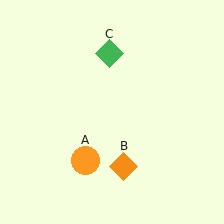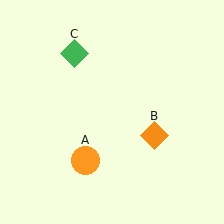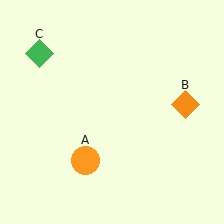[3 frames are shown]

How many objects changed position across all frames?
2 objects changed position: orange diamond (object B), green diamond (object C).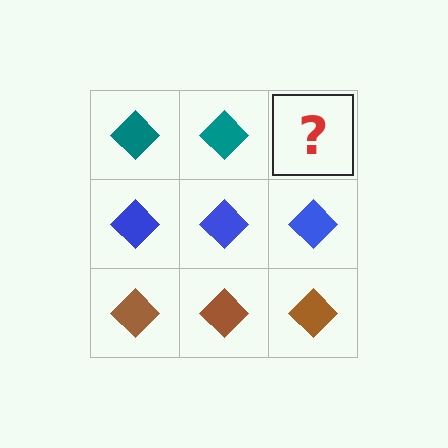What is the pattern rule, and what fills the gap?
The rule is that each row has a consistent color. The gap should be filled with a teal diamond.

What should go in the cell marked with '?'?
The missing cell should contain a teal diamond.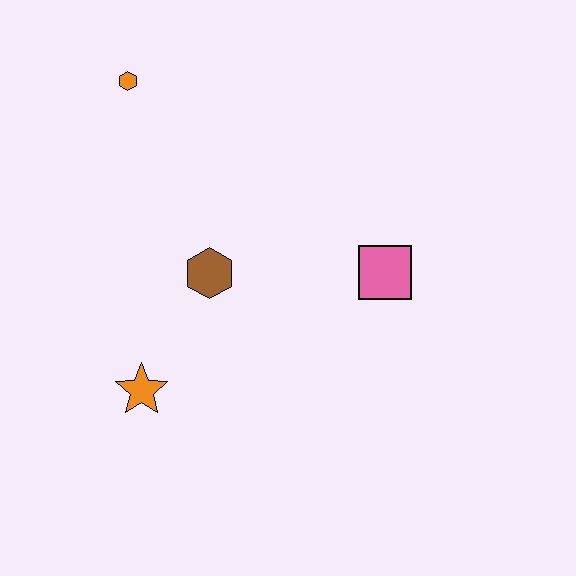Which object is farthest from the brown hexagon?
The orange hexagon is farthest from the brown hexagon.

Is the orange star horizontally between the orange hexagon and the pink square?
Yes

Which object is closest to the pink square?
The brown hexagon is closest to the pink square.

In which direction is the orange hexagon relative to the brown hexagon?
The orange hexagon is above the brown hexagon.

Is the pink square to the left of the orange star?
No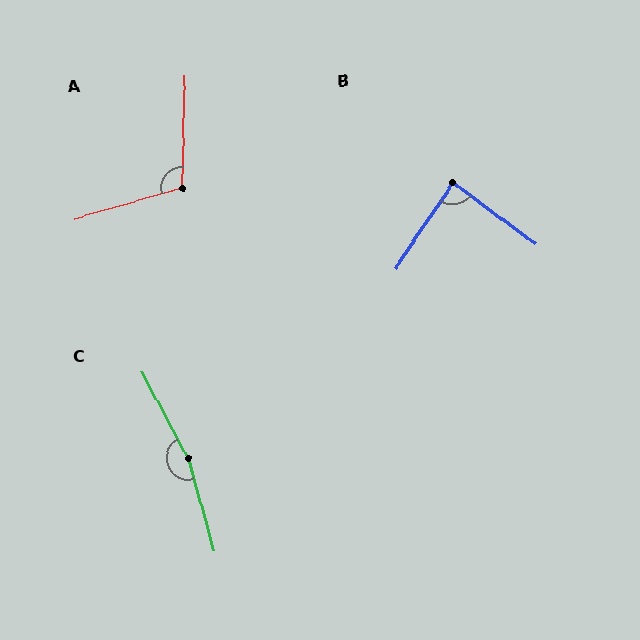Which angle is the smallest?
B, at approximately 87 degrees.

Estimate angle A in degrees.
Approximately 108 degrees.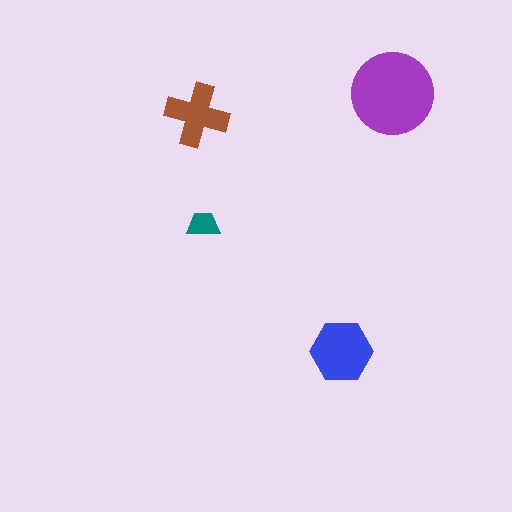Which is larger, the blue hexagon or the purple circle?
The purple circle.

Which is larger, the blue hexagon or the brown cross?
The blue hexagon.